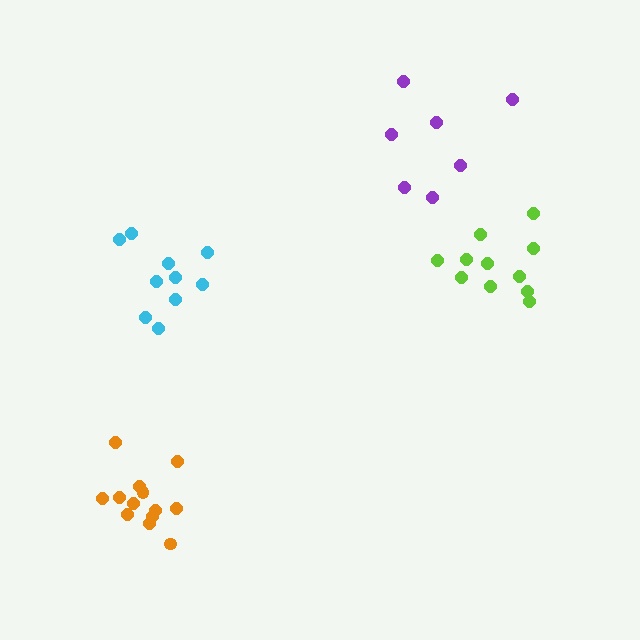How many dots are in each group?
Group 1: 13 dots, Group 2: 10 dots, Group 3: 7 dots, Group 4: 11 dots (41 total).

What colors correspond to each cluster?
The clusters are colored: orange, cyan, purple, lime.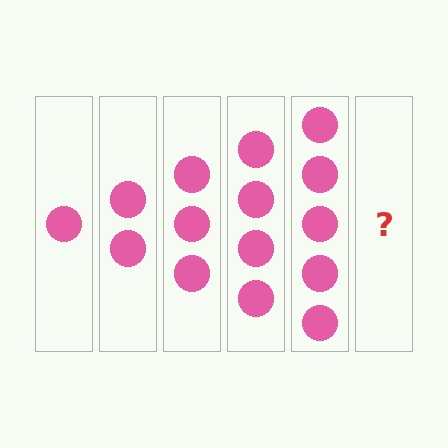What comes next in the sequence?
The next element should be 6 circles.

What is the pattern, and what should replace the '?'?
The pattern is that each step adds one more circle. The '?' should be 6 circles.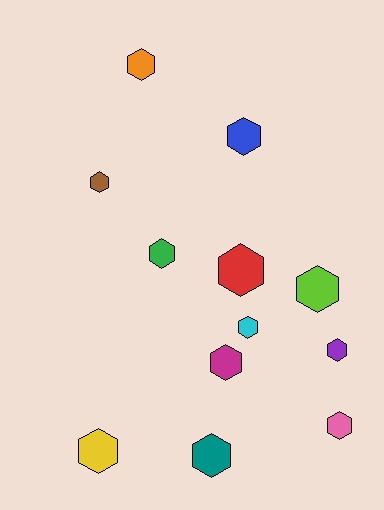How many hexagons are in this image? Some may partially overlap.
There are 12 hexagons.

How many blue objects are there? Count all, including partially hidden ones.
There is 1 blue object.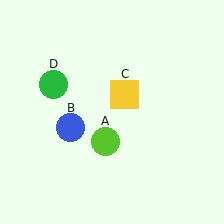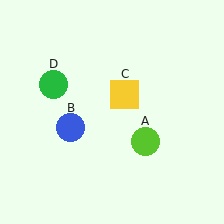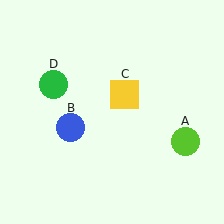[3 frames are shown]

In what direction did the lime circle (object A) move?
The lime circle (object A) moved right.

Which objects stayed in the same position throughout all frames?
Blue circle (object B) and yellow square (object C) and green circle (object D) remained stationary.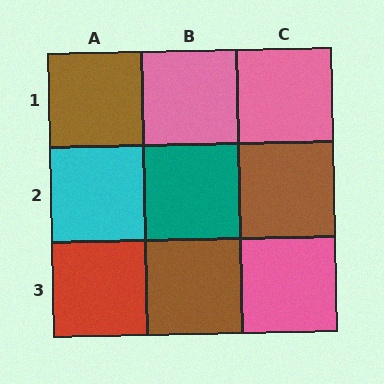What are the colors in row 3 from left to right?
Red, brown, pink.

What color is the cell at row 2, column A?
Cyan.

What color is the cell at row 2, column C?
Brown.